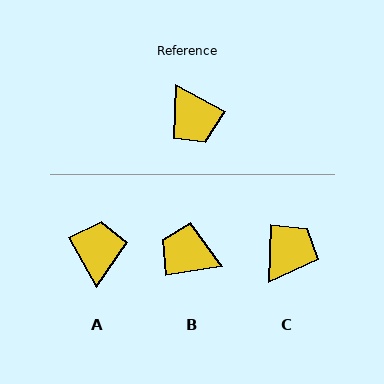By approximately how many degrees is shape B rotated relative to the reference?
Approximately 143 degrees clockwise.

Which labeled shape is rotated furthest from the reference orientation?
A, about 148 degrees away.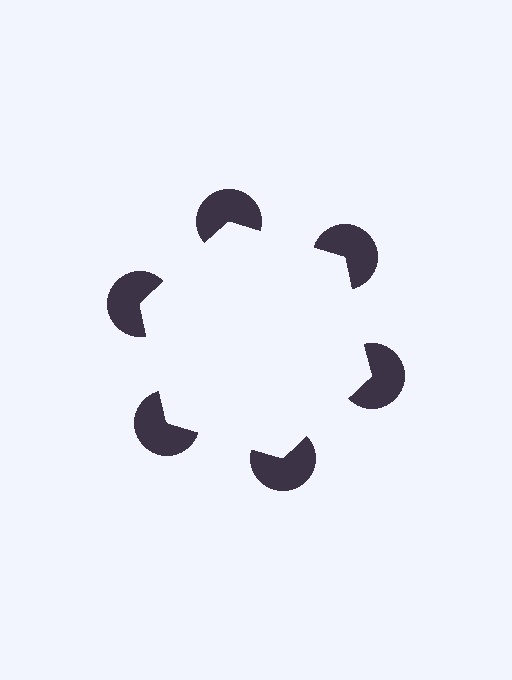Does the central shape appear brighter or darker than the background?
It typically appears slightly brighter than the background, even though no actual brightness change is drawn.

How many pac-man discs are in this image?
There are 6 — one at each vertex of the illusory hexagon.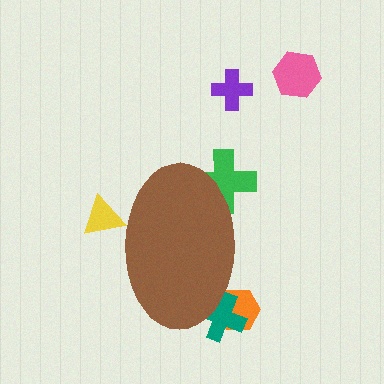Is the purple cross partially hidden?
No, the purple cross is fully visible.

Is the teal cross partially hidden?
Yes, the teal cross is partially hidden behind the brown ellipse.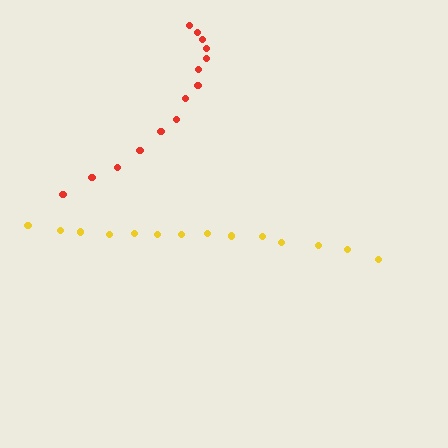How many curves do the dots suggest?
There are 2 distinct paths.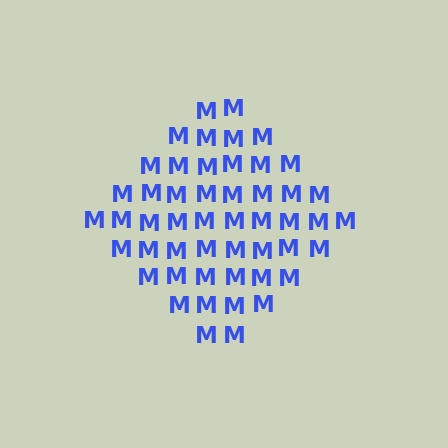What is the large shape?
The large shape is a diamond.